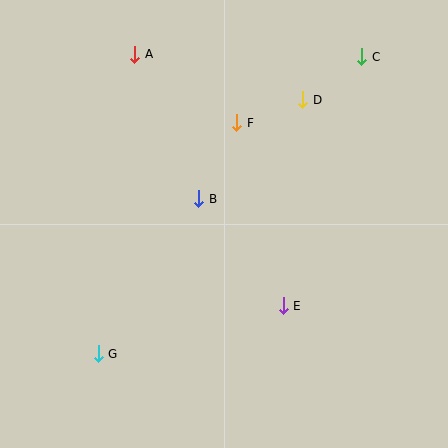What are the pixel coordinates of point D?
Point D is at (303, 100).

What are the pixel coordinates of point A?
Point A is at (135, 54).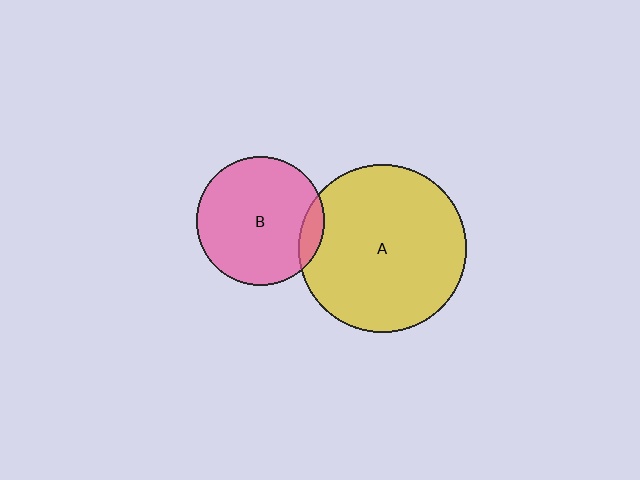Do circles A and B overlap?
Yes.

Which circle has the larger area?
Circle A (yellow).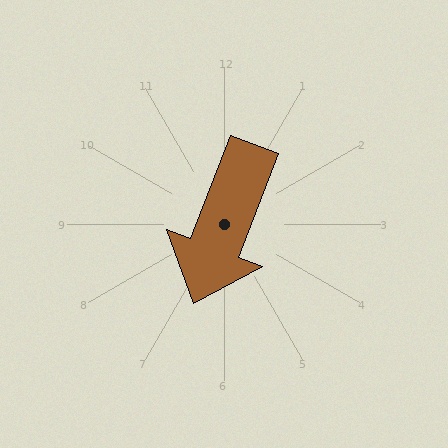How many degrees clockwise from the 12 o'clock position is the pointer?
Approximately 201 degrees.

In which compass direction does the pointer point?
South.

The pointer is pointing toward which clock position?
Roughly 7 o'clock.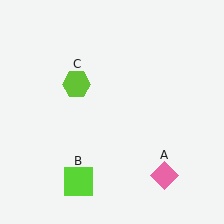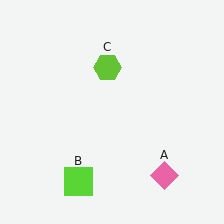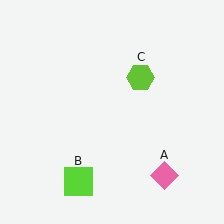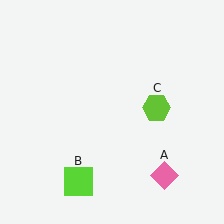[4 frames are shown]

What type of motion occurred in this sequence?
The lime hexagon (object C) rotated clockwise around the center of the scene.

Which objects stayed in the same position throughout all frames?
Pink diamond (object A) and lime square (object B) remained stationary.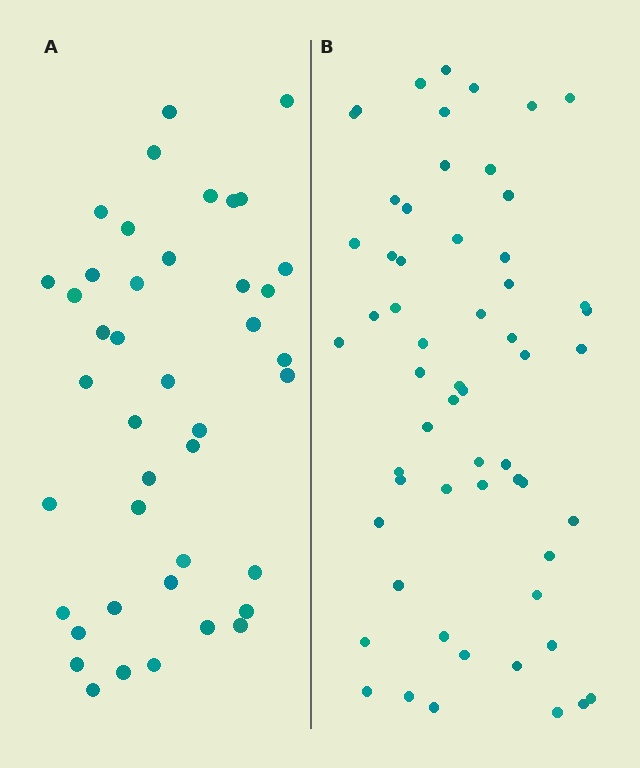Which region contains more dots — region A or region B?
Region B (the right region) has more dots.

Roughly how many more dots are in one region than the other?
Region B has approximately 15 more dots than region A.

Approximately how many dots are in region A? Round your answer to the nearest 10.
About 40 dots. (The exact count is 42, which rounds to 40.)